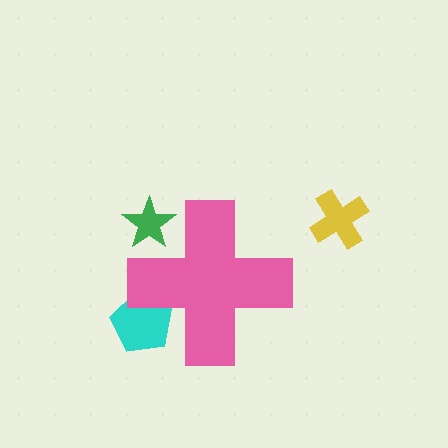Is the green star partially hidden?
Yes, the green star is partially hidden behind the pink cross.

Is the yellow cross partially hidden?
No, the yellow cross is fully visible.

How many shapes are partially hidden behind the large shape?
2 shapes are partially hidden.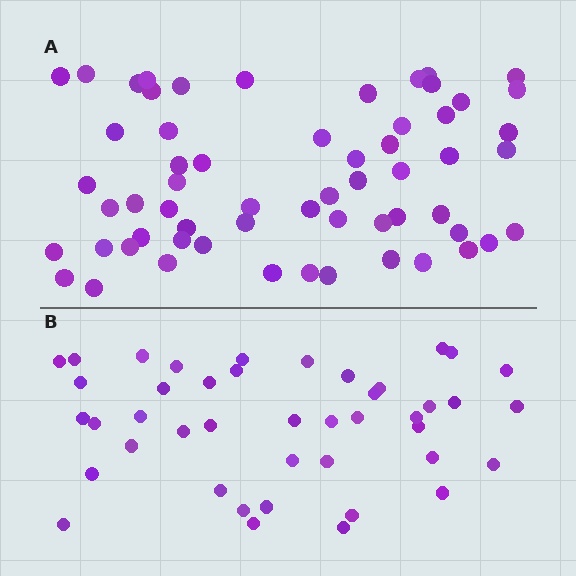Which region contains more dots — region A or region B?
Region A (the top region) has more dots.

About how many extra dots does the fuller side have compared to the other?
Region A has approximately 15 more dots than region B.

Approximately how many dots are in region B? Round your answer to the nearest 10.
About 40 dots. (The exact count is 43, which rounds to 40.)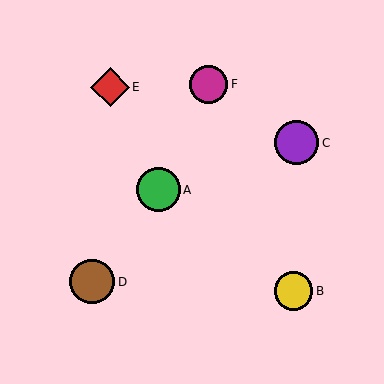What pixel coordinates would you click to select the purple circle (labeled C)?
Click at (297, 143) to select the purple circle C.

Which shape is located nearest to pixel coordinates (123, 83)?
The red diamond (labeled E) at (110, 87) is nearest to that location.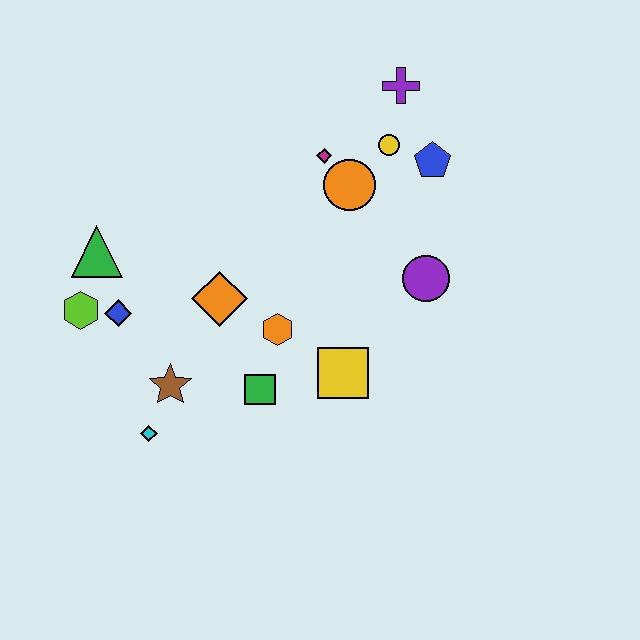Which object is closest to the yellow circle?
The blue pentagon is closest to the yellow circle.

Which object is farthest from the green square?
The purple cross is farthest from the green square.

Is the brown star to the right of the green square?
No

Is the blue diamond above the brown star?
Yes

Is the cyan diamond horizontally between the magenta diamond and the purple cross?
No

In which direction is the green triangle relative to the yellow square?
The green triangle is to the left of the yellow square.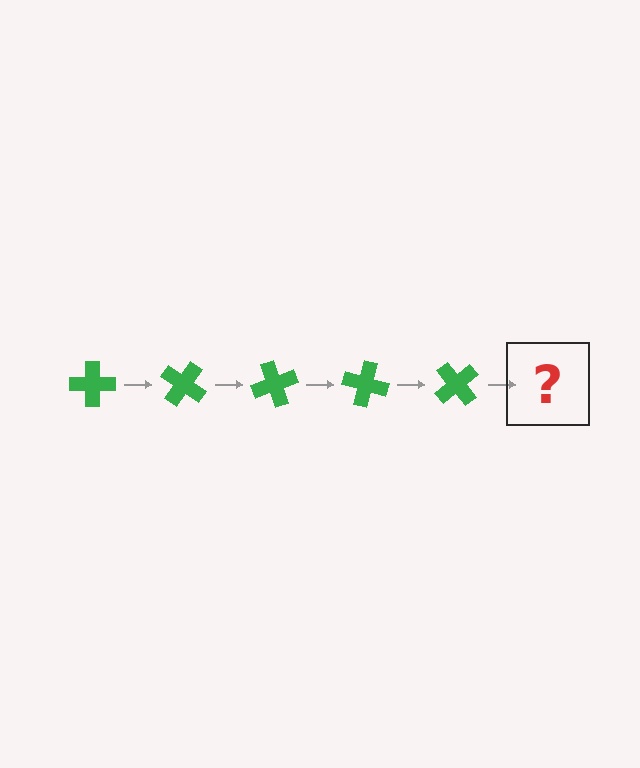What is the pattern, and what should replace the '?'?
The pattern is that the cross rotates 35 degrees each step. The '?' should be a green cross rotated 175 degrees.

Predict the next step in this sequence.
The next step is a green cross rotated 175 degrees.